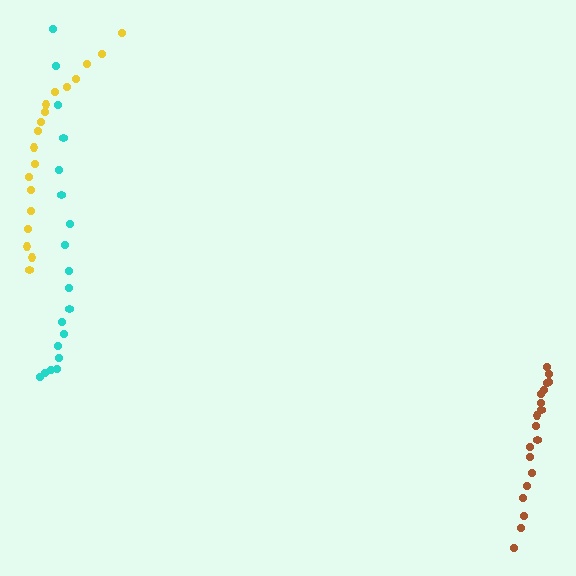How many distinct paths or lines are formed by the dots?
There are 3 distinct paths.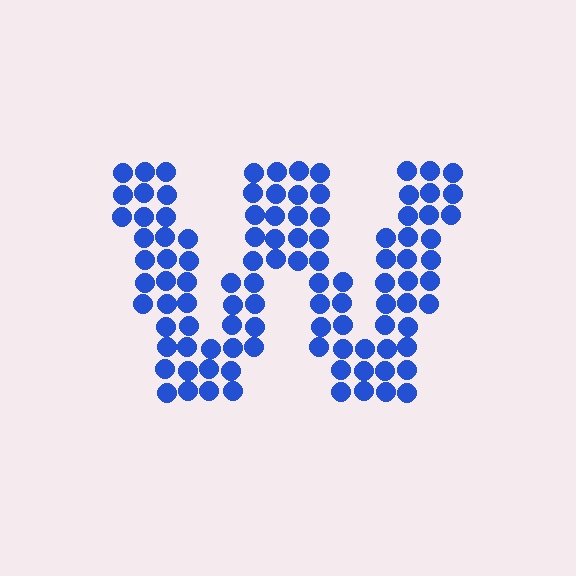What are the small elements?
The small elements are circles.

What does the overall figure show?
The overall figure shows the letter W.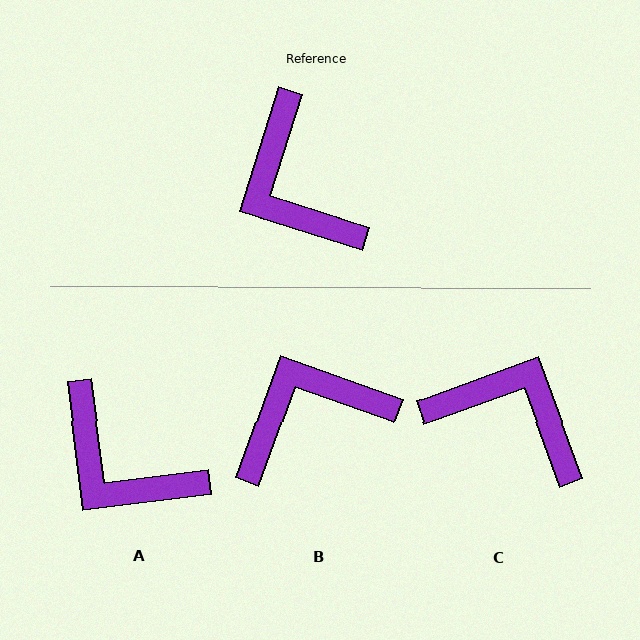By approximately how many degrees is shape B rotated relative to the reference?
Approximately 92 degrees clockwise.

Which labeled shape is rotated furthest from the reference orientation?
C, about 142 degrees away.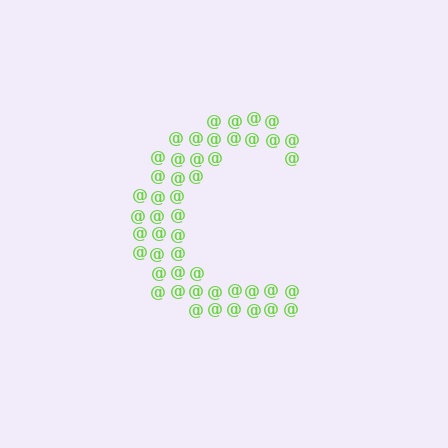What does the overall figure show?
The overall figure shows the letter C.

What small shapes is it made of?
It is made of small at signs.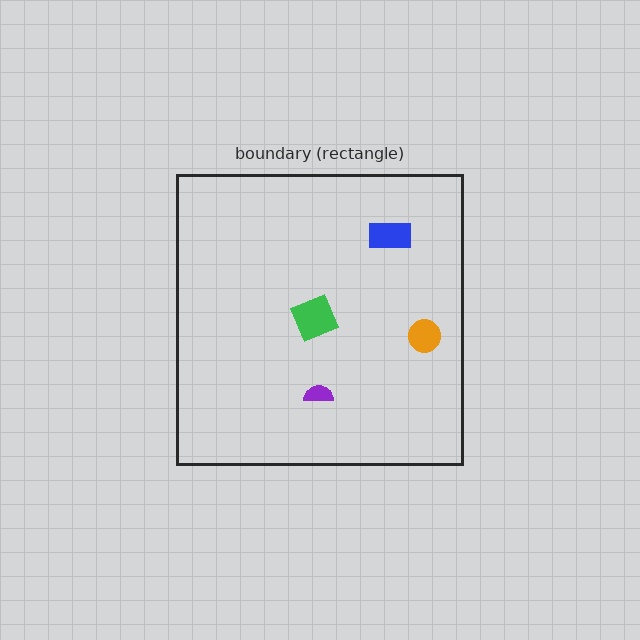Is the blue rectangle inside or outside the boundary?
Inside.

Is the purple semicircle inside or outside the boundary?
Inside.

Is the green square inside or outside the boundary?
Inside.